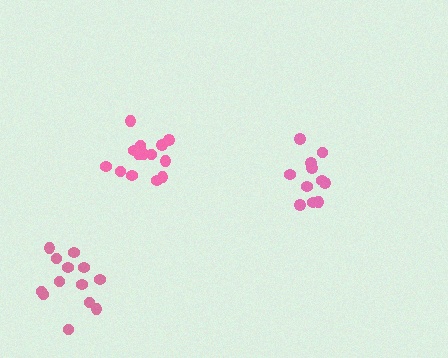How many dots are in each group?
Group 1: 15 dots, Group 2: 11 dots, Group 3: 13 dots (39 total).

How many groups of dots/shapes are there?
There are 3 groups.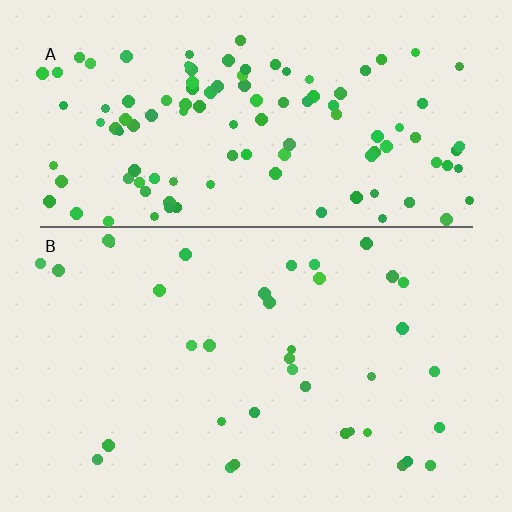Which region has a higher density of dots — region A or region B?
A (the top).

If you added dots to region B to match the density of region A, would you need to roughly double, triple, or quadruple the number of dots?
Approximately triple.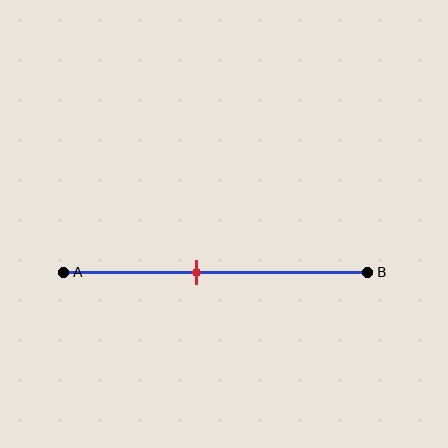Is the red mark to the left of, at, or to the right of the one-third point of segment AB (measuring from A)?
The red mark is to the right of the one-third point of segment AB.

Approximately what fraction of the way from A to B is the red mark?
The red mark is approximately 45% of the way from A to B.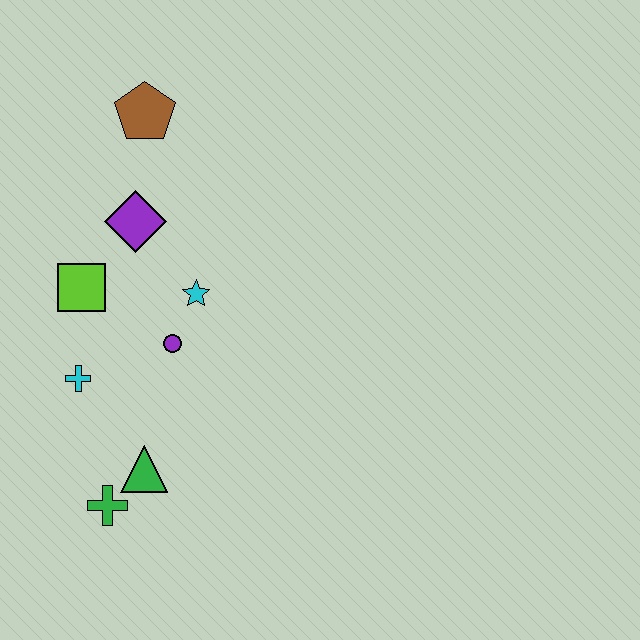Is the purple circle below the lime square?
Yes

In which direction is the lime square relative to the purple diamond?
The lime square is below the purple diamond.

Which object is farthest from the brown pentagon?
The green cross is farthest from the brown pentagon.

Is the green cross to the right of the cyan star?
No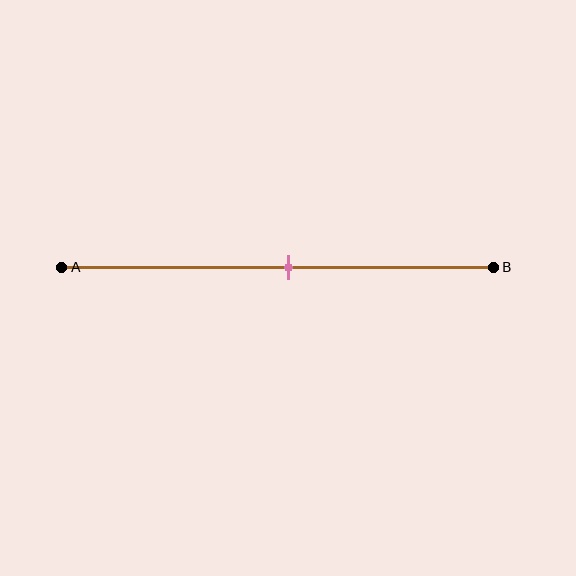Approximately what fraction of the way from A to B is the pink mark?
The pink mark is approximately 55% of the way from A to B.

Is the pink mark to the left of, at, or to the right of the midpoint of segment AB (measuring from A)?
The pink mark is approximately at the midpoint of segment AB.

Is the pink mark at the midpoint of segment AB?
Yes, the mark is approximately at the midpoint.